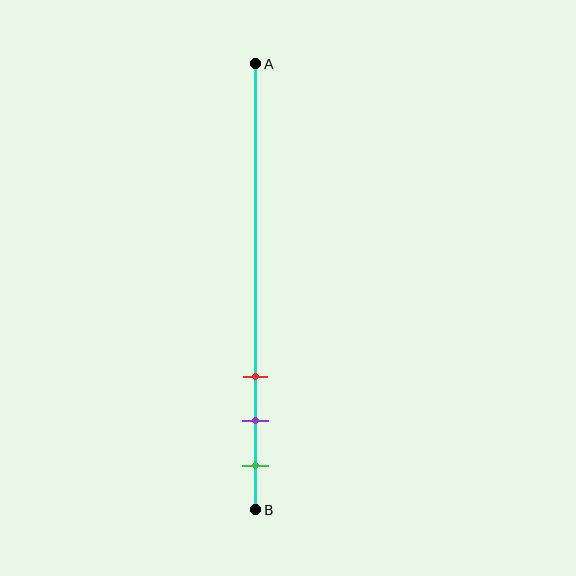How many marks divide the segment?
There are 3 marks dividing the segment.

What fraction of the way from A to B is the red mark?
The red mark is approximately 70% (0.7) of the way from A to B.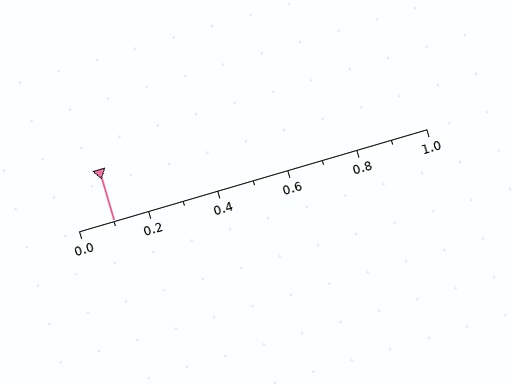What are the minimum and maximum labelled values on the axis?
The axis runs from 0.0 to 1.0.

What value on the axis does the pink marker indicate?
The marker indicates approximately 0.1.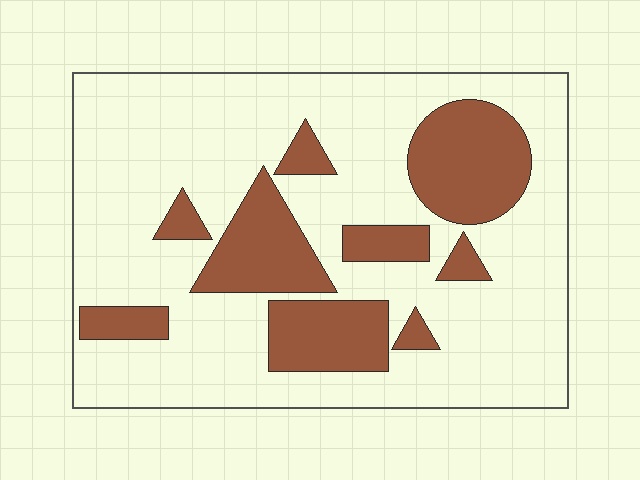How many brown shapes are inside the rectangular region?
9.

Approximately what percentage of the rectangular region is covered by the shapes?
Approximately 25%.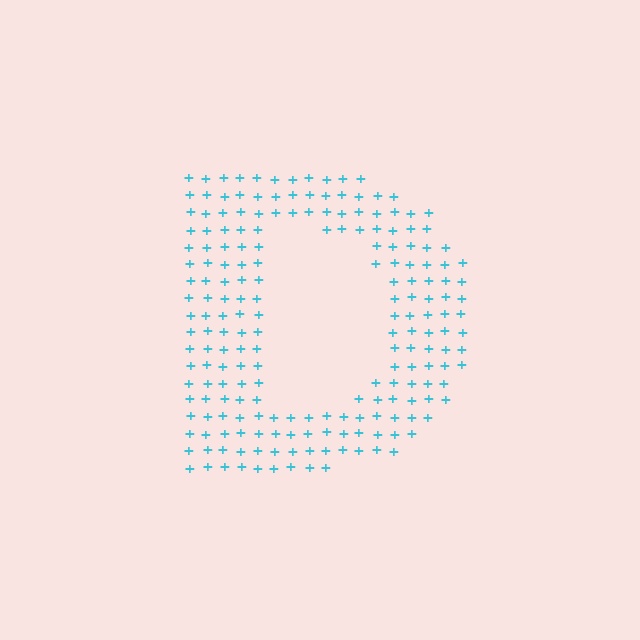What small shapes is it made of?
It is made of small plus signs.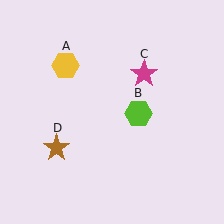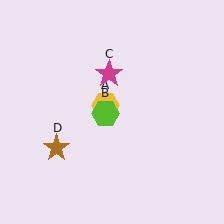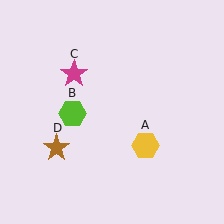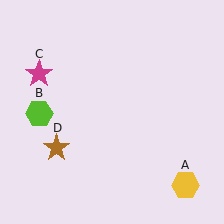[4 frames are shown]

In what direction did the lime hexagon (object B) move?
The lime hexagon (object B) moved left.